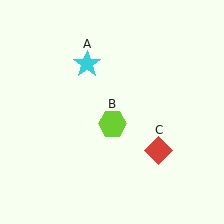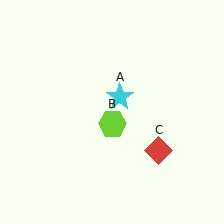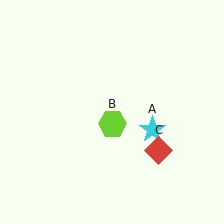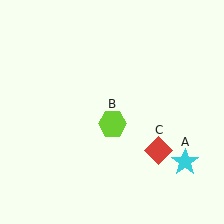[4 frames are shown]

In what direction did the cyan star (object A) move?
The cyan star (object A) moved down and to the right.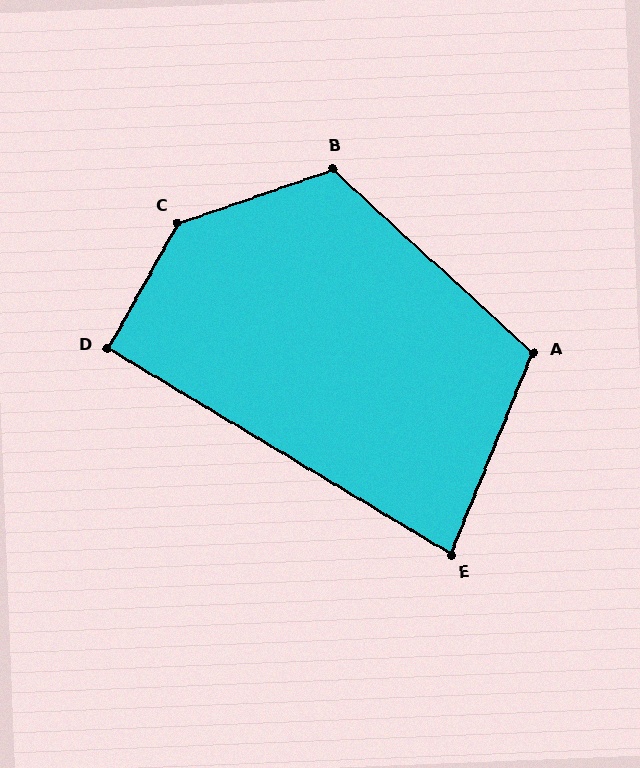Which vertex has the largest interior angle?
C, at approximately 138 degrees.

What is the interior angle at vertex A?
Approximately 111 degrees (obtuse).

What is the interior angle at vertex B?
Approximately 118 degrees (obtuse).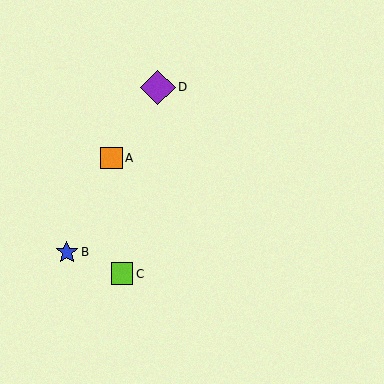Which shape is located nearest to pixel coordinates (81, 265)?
The blue star (labeled B) at (67, 252) is nearest to that location.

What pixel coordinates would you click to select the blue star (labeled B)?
Click at (67, 252) to select the blue star B.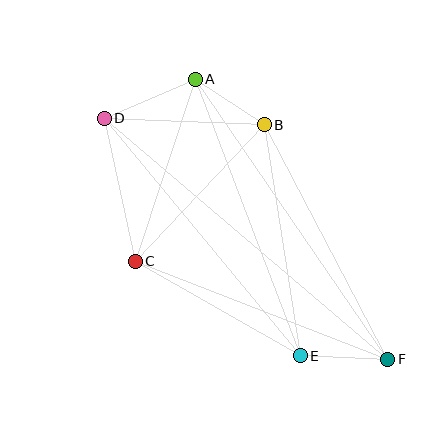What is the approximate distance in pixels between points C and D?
The distance between C and D is approximately 147 pixels.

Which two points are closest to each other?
Points A and B are closest to each other.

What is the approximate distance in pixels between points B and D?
The distance between B and D is approximately 161 pixels.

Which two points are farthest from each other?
Points D and F are farthest from each other.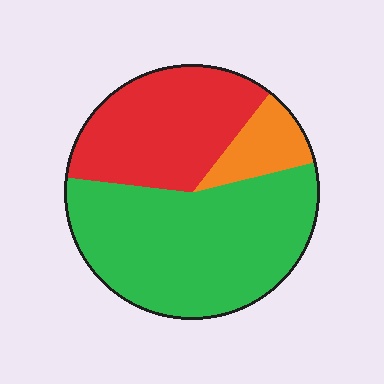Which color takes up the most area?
Green, at roughly 55%.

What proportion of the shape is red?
Red takes up about one third (1/3) of the shape.